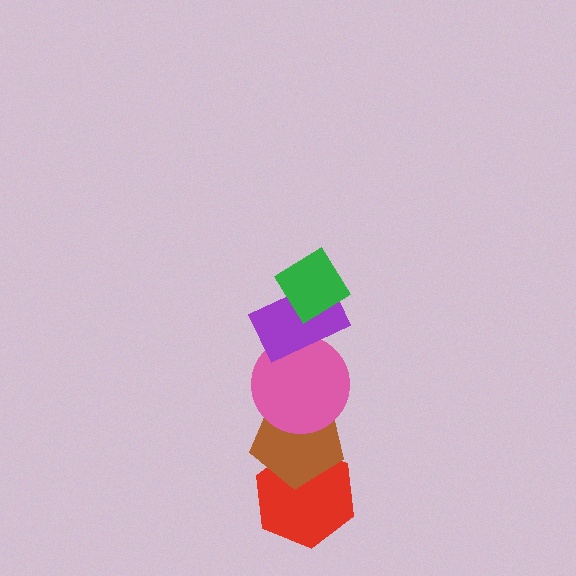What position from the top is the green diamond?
The green diamond is 1st from the top.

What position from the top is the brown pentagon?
The brown pentagon is 4th from the top.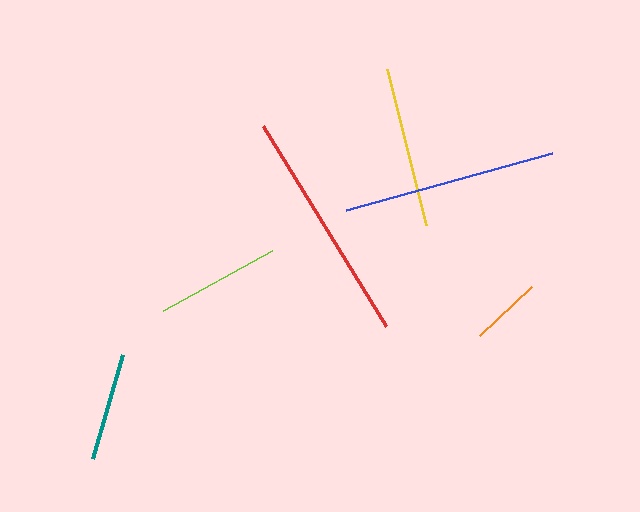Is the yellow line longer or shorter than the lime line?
The yellow line is longer than the lime line.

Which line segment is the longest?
The red line is the longest at approximately 234 pixels.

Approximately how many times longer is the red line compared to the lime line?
The red line is approximately 1.9 times the length of the lime line.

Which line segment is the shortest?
The orange line is the shortest at approximately 71 pixels.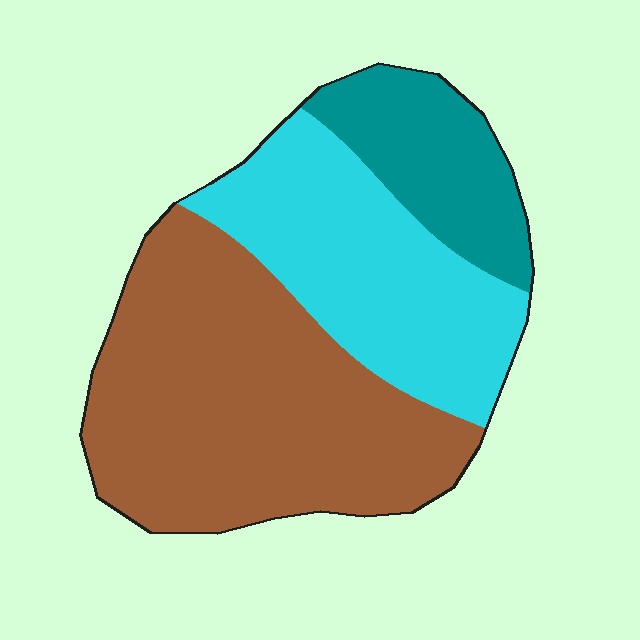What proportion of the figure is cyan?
Cyan covers 32% of the figure.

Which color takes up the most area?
Brown, at roughly 50%.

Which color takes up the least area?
Teal, at roughly 15%.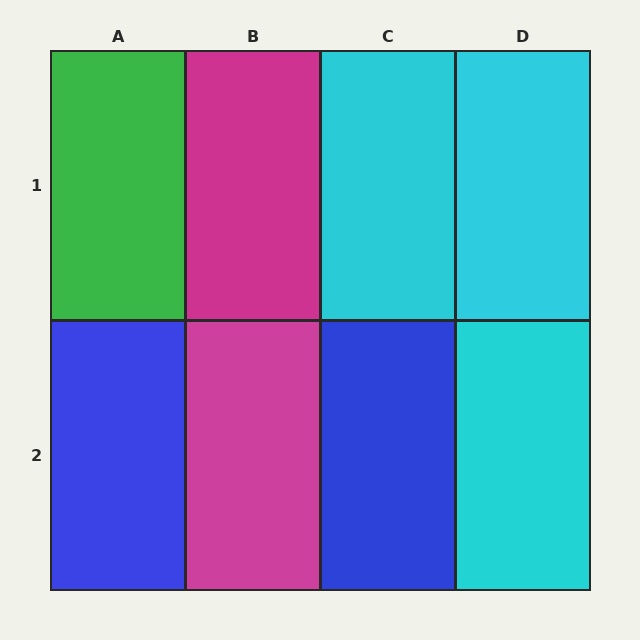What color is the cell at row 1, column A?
Green.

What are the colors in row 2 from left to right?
Blue, magenta, blue, cyan.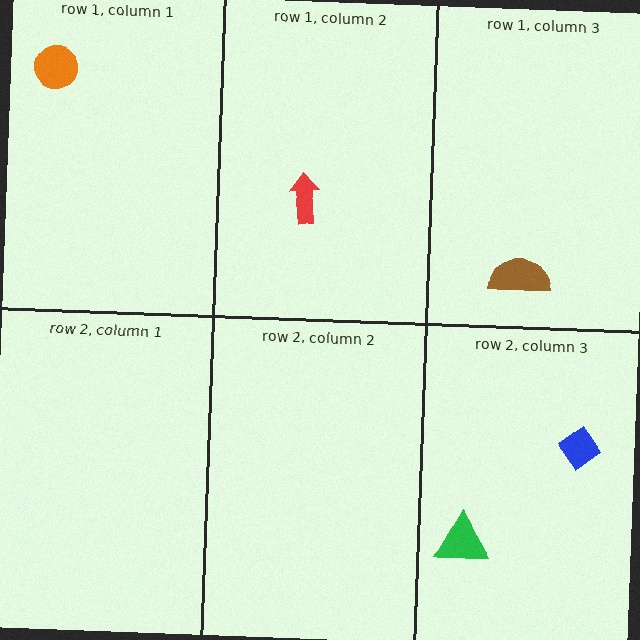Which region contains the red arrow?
The row 1, column 2 region.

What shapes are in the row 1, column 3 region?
The brown semicircle.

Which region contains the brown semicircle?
The row 1, column 3 region.